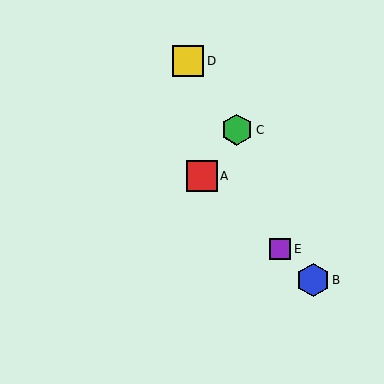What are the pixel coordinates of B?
Object B is at (313, 280).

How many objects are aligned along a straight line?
3 objects (A, B, E) are aligned along a straight line.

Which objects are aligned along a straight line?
Objects A, B, E are aligned along a straight line.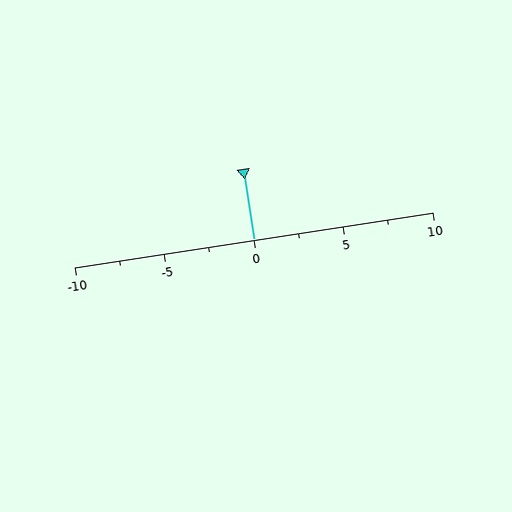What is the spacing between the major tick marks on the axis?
The major ticks are spaced 5 apart.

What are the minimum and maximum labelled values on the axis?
The axis runs from -10 to 10.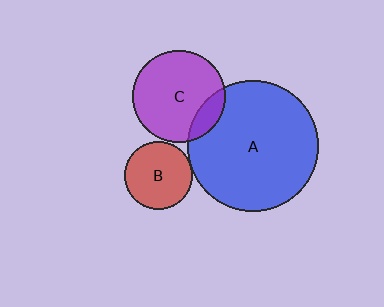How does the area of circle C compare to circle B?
Approximately 1.8 times.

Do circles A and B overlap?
Yes.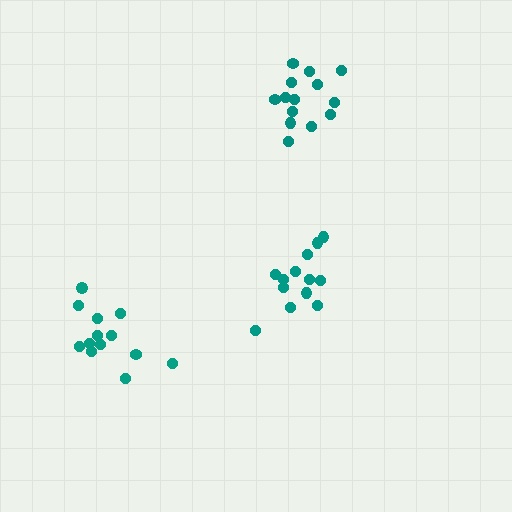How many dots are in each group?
Group 1: 14 dots, Group 2: 13 dots, Group 3: 13 dots (40 total).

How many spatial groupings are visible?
There are 3 spatial groupings.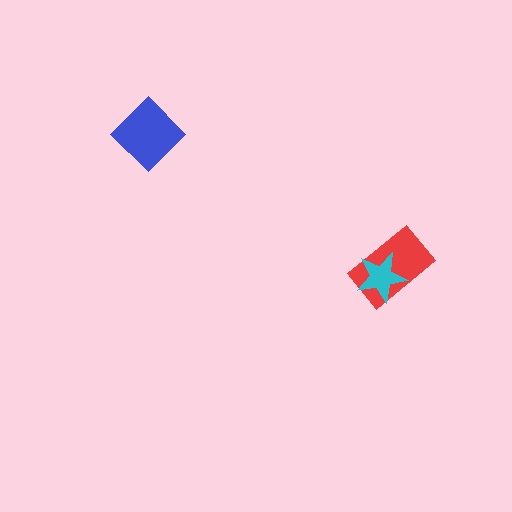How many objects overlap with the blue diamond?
0 objects overlap with the blue diamond.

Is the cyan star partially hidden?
No, no other shape covers it.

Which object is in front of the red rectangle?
The cyan star is in front of the red rectangle.